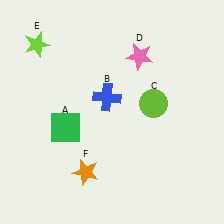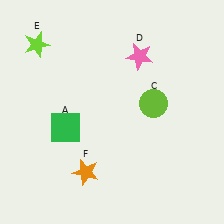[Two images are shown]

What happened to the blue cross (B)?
The blue cross (B) was removed in Image 2. It was in the top-left area of Image 1.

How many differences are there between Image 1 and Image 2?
There is 1 difference between the two images.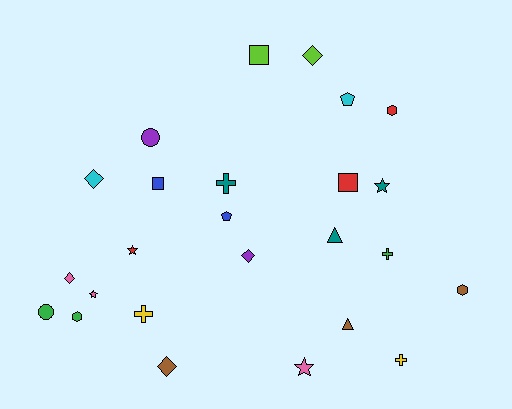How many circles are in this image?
There are 2 circles.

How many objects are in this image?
There are 25 objects.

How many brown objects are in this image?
There are 3 brown objects.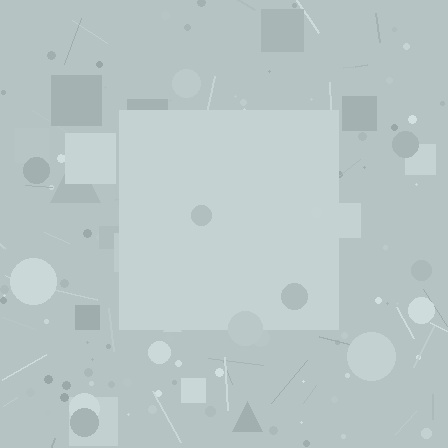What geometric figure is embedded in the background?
A square is embedded in the background.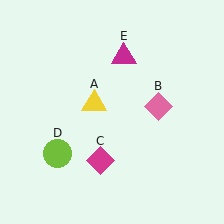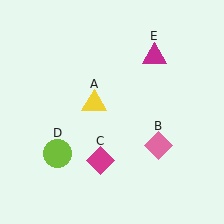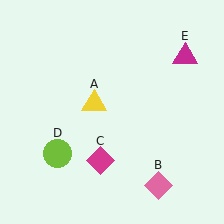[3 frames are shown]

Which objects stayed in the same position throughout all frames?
Yellow triangle (object A) and magenta diamond (object C) and lime circle (object D) remained stationary.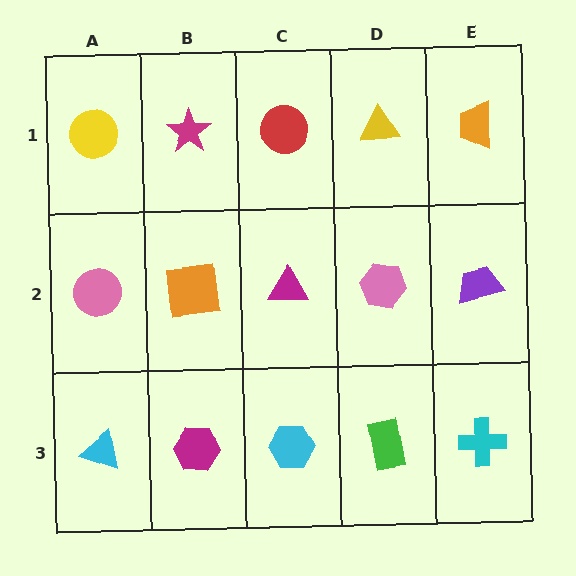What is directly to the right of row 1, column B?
A red circle.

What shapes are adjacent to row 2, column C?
A red circle (row 1, column C), a cyan hexagon (row 3, column C), an orange square (row 2, column B), a pink hexagon (row 2, column D).